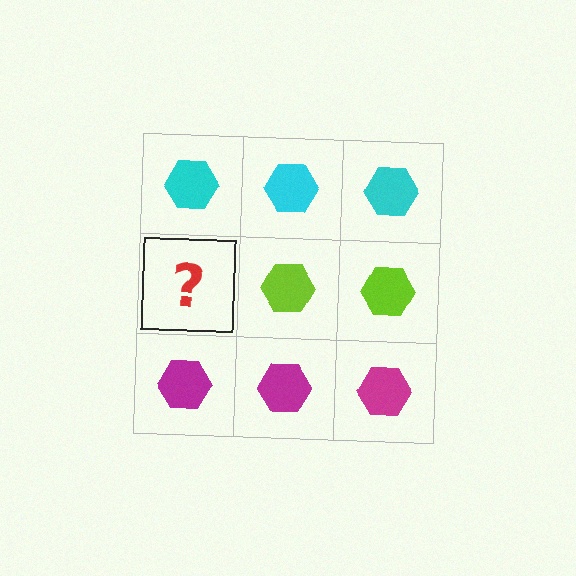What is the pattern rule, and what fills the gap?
The rule is that each row has a consistent color. The gap should be filled with a lime hexagon.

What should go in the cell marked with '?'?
The missing cell should contain a lime hexagon.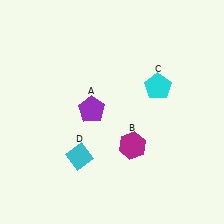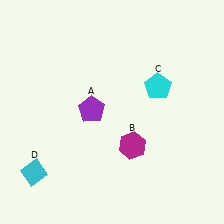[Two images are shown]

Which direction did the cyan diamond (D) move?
The cyan diamond (D) moved left.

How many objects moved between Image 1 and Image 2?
1 object moved between the two images.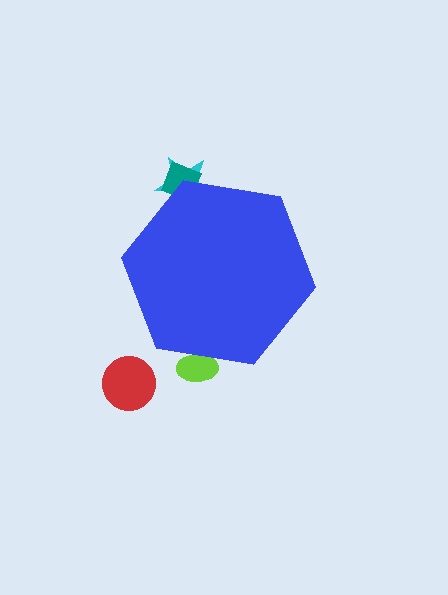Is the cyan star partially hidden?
Yes, the cyan star is partially hidden behind the blue hexagon.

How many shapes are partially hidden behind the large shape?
3 shapes are partially hidden.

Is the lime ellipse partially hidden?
Yes, the lime ellipse is partially hidden behind the blue hexagon.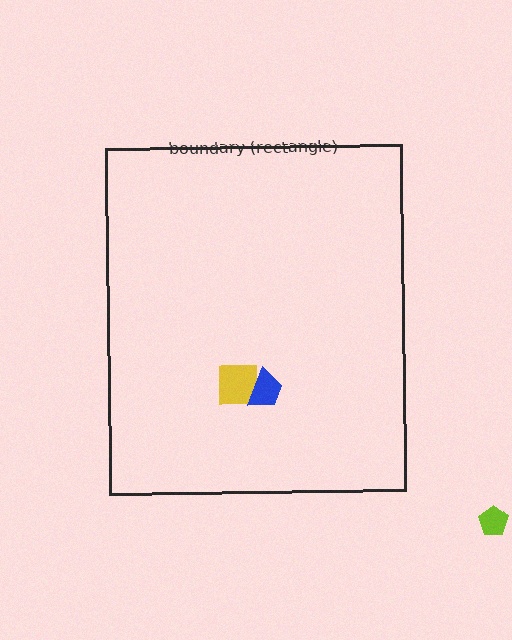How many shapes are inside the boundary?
2 inside, 1 outside.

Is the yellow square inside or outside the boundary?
Inside.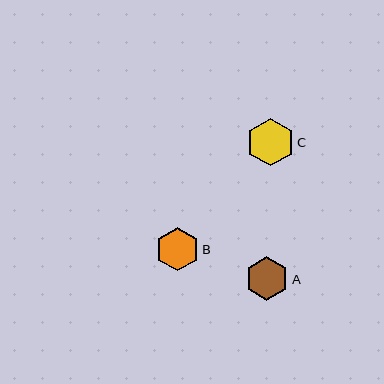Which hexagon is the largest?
Hexagon C is the largest with a size of approximately 47 pixels.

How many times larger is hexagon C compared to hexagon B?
Hexagon C is approximately 1.1 times the size of hexagon B.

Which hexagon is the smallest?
Hexagon B is the smallest with a size of approximately 43 pixels.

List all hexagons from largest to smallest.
From largest to smallest: C, A, B.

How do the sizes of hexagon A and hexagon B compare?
Hexagon A and hexagon B are approximately the same size.